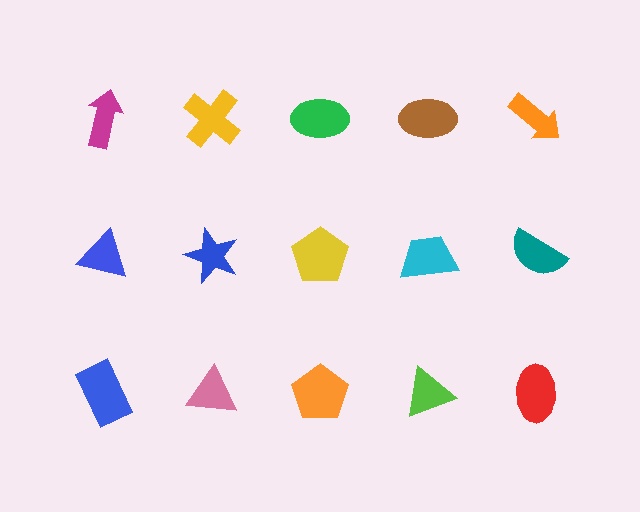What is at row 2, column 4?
A cyan trapezoid.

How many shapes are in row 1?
5 shapes.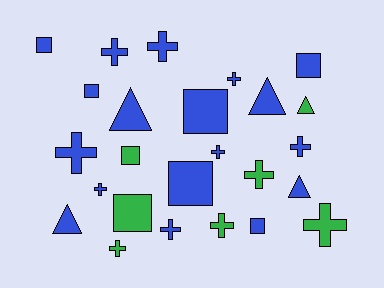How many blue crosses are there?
There are 8 blue crosses.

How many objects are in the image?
There are 25 objects.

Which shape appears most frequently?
Cross, with 12 objects.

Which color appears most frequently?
Blue, with 18 objects.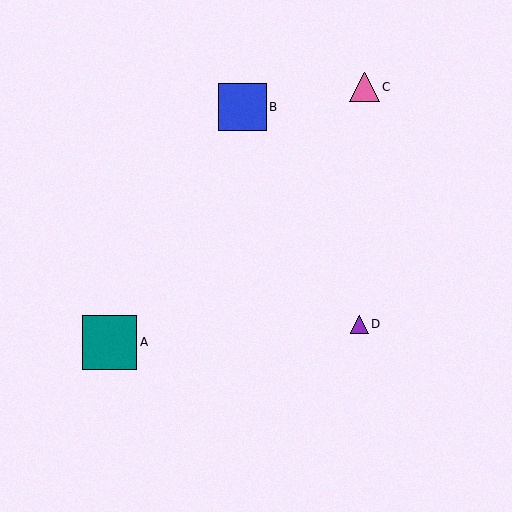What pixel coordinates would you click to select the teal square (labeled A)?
Click at (110, 342) to select the teal square A.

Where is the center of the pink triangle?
The center of the pink triangle is at (364, 87).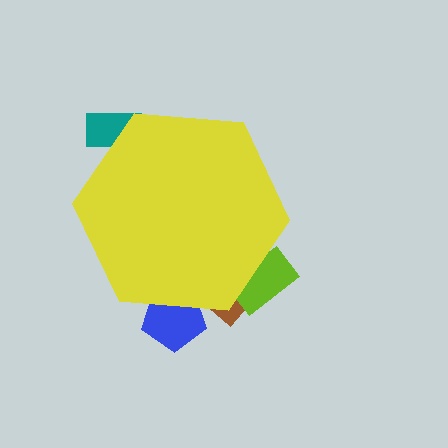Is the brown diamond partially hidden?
Yes, the brown diamond is partially hidden behind the yellow hexagon.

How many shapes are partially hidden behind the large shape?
4 shapes are partially hidden.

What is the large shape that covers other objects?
A yellow hexagon.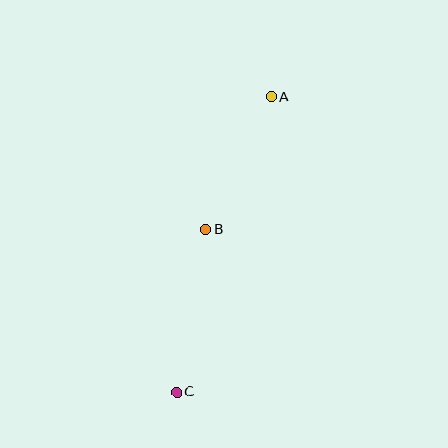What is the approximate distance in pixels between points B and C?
The distance between B and C is approximately 165 pixels.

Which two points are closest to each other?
Points A and B are closest to each other.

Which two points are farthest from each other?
Points A and C are farthest from each other.